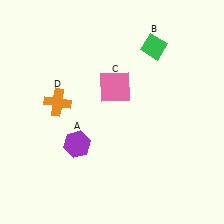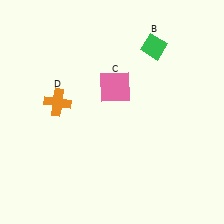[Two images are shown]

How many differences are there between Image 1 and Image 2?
There is 1 difference between the two images.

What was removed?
The purple hexagon (A) was removed in Image 2.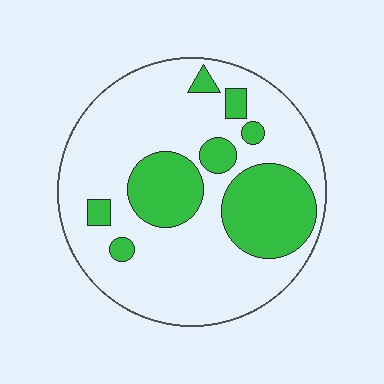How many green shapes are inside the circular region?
8.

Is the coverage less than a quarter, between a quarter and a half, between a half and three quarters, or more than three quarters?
Between a quarter and a half.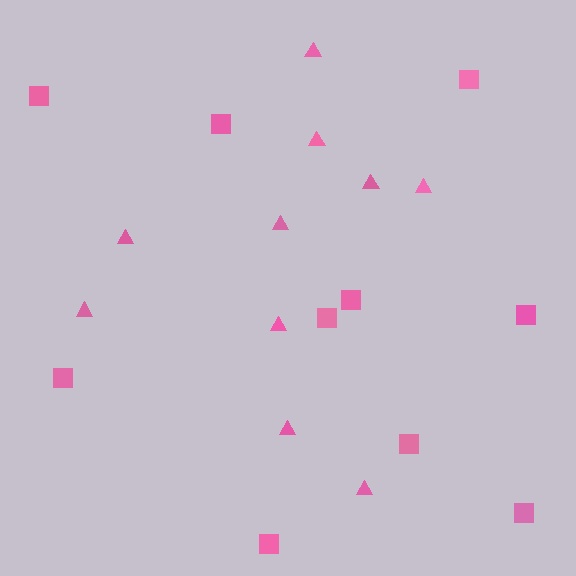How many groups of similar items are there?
There are 2 groups: one group of squares (10) and one group of triangles (10).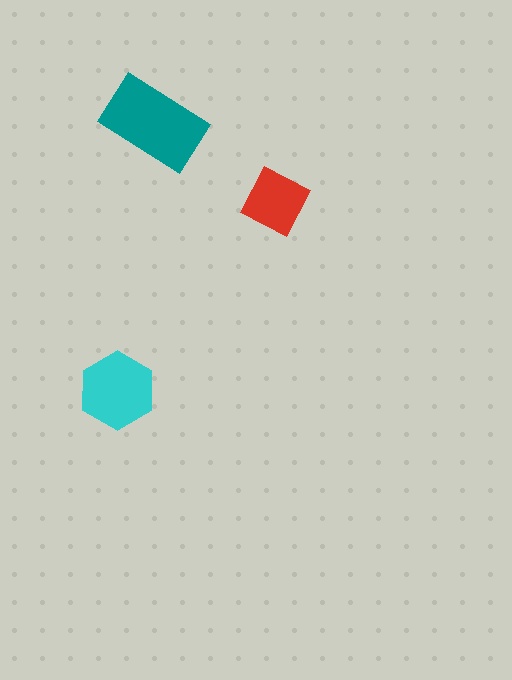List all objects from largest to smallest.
The teal rectangle, the cyan hexagon, the red diamond.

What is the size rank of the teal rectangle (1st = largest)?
1st.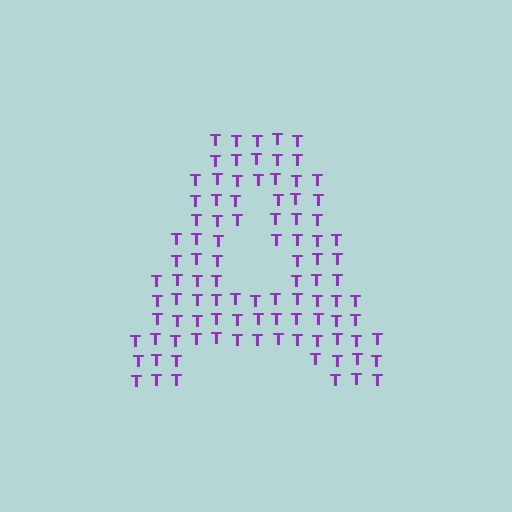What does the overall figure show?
The overall figure shows the letter A.